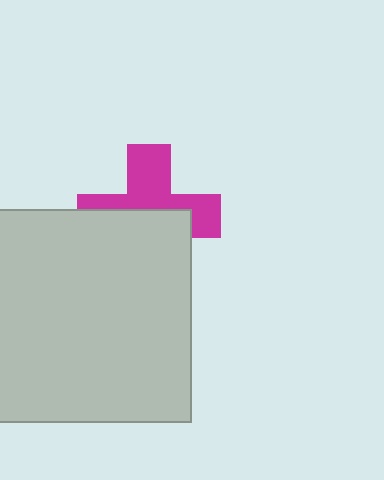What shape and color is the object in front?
The object in front is a light gray square.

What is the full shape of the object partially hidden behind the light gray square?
The partially hidden object is a magenta cross.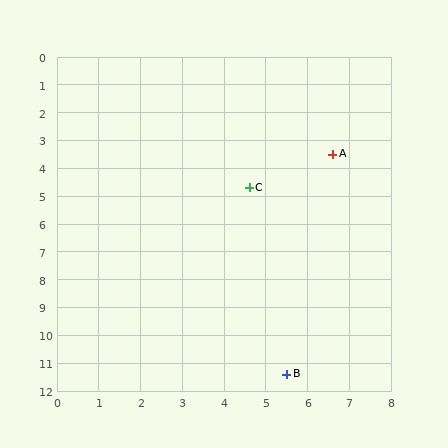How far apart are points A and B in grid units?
Points A and B are about 8.0 grid units apart.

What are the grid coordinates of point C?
Point C is at approximately (4.6, 4.7).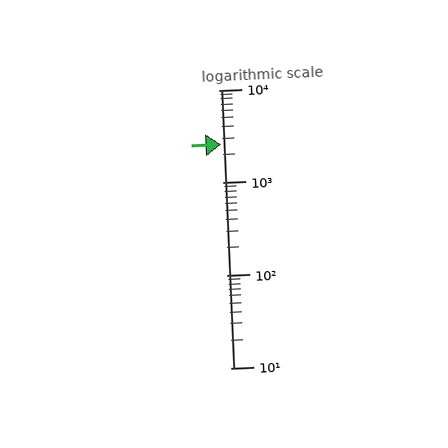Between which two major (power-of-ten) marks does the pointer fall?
The pointer is between 1000 and 10000.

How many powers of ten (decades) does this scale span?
The scale spans 3 decades, from 10 to 10000.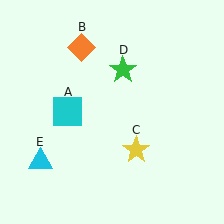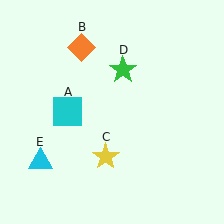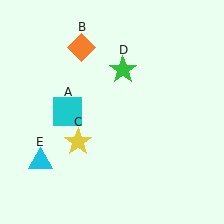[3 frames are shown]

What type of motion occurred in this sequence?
The yellow star (object C) rotated clockwise around the center of the scene.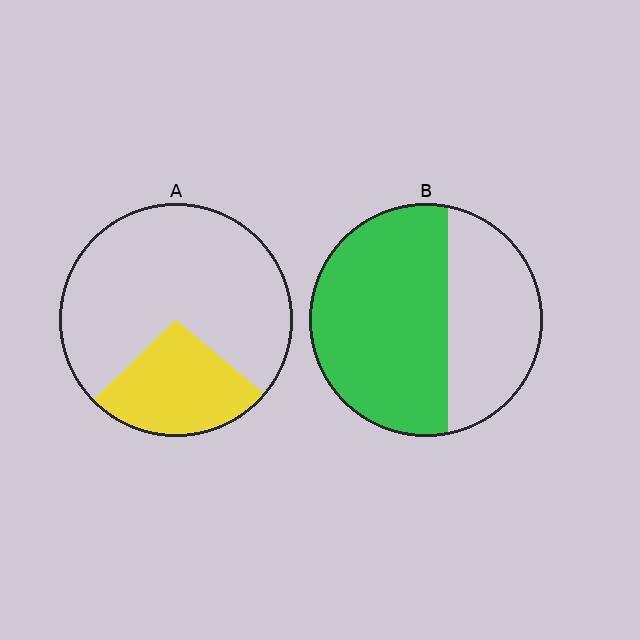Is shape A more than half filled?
No.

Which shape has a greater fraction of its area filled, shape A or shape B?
Shape B.